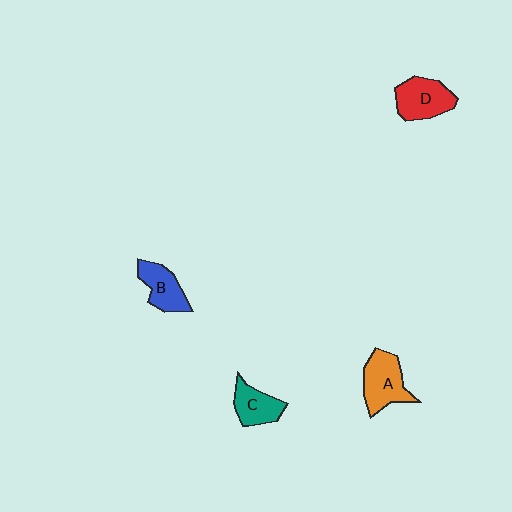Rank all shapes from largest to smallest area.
From largest to smallest: A (orange), D (red), B (blue), C (teal).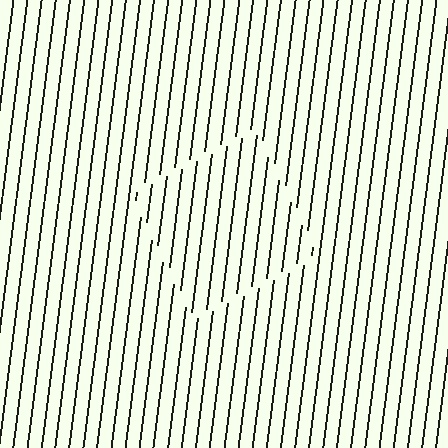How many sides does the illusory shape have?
4 sides — the line-ends trace a square.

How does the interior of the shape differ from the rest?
The interior of the shape contains the same grating, shifted by half a period — the contour is defined by the phase discontinuity where line-ends from the inner and outer gratings abut.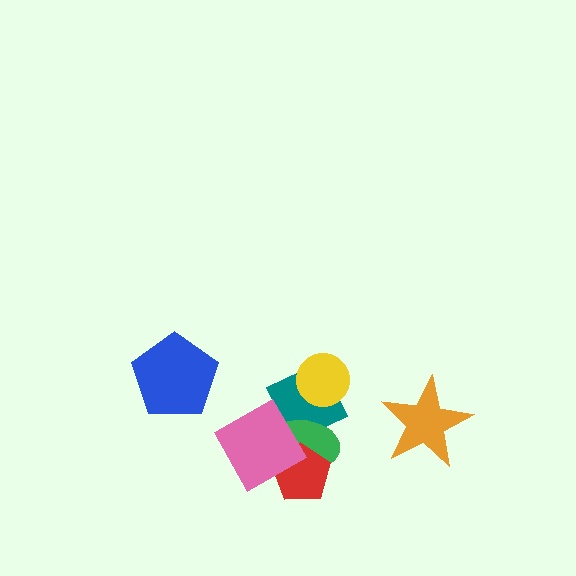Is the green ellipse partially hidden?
Yes, it is partially covered by another shape.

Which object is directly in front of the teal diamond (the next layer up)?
The green ellipse is directly in front of the teal diamond.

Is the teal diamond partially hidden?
Yes, it is partially covered by another shape.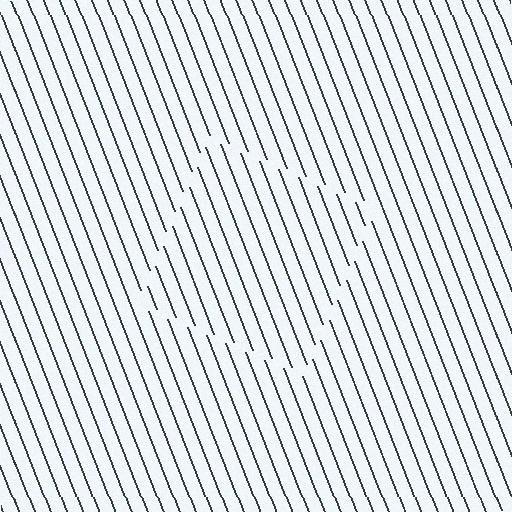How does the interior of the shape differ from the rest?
The interior of the shape contains the same grating, shifted by half a period — the contour is defined by the phase discontinuity where line-ends from the inner and outer gratings abut.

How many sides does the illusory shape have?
4 sides — the line-ends trace a square.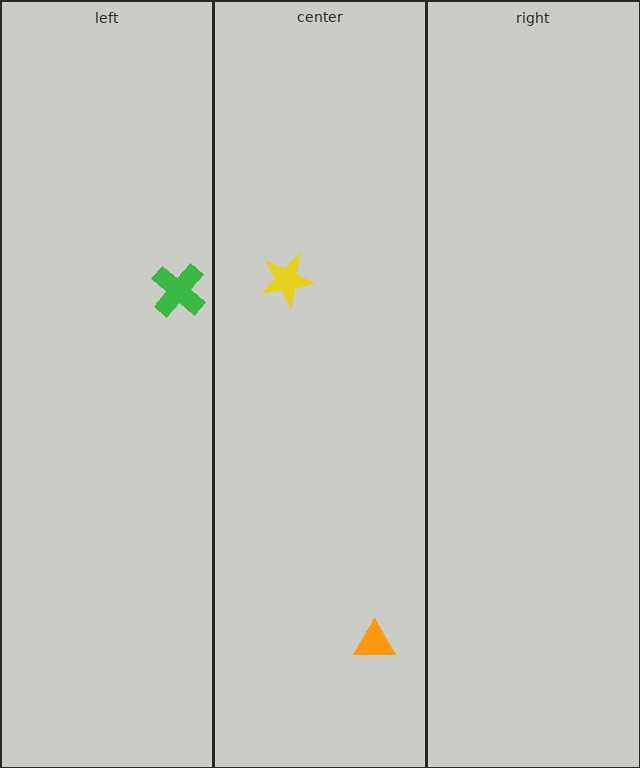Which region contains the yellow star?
The center region.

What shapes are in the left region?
The green cross.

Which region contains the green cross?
The left region.